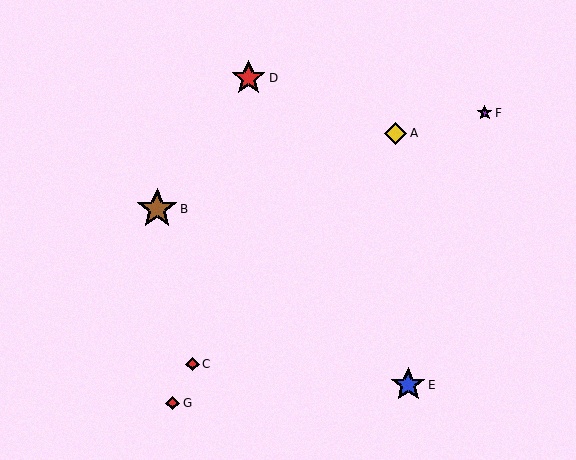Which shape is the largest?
The brown star (labeled B) is the largest.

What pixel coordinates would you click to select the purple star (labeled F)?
Click at (485, 113) to select the purple star F.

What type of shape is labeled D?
Shape D is a red star.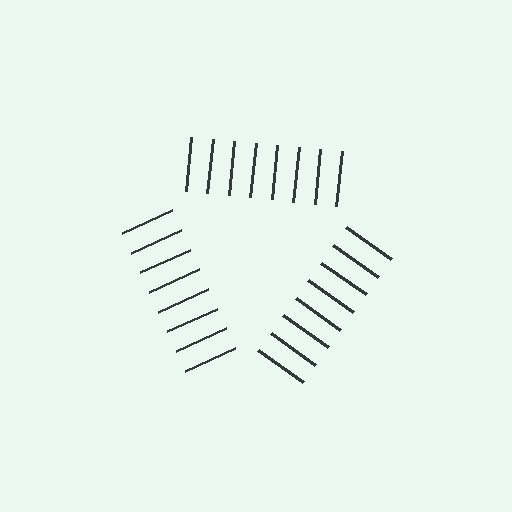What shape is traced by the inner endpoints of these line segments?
An illusory triangle — the line segments terminate on its edges but no continuous stroke is drawn.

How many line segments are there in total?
24 — 8 along each of the 3 edges.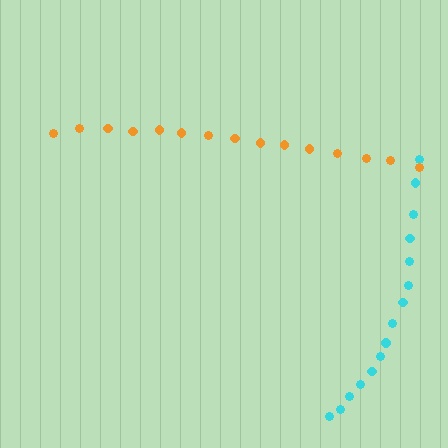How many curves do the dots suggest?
There are 2 distinct paths.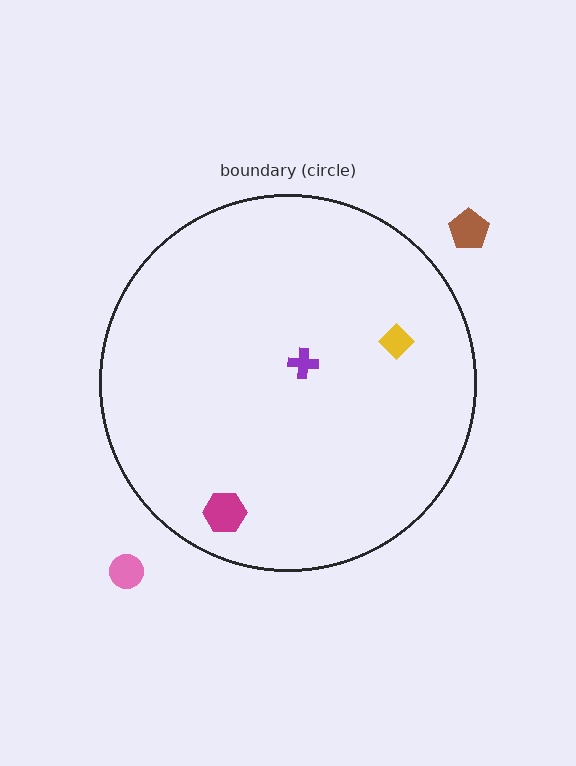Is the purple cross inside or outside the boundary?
Inside.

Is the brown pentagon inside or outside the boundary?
Outside.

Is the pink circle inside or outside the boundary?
Outside.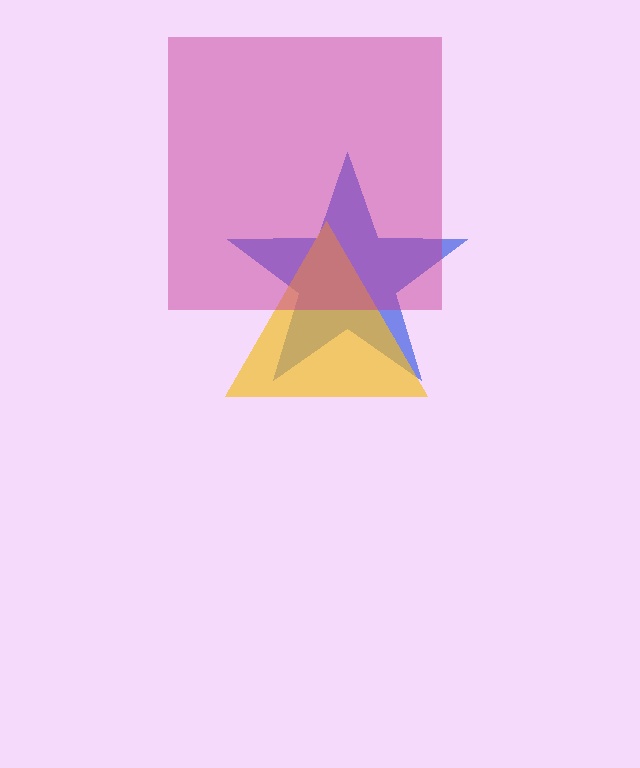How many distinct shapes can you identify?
There are 3 distinct shapes: a blue star, a yellow triangle, a magenta square.